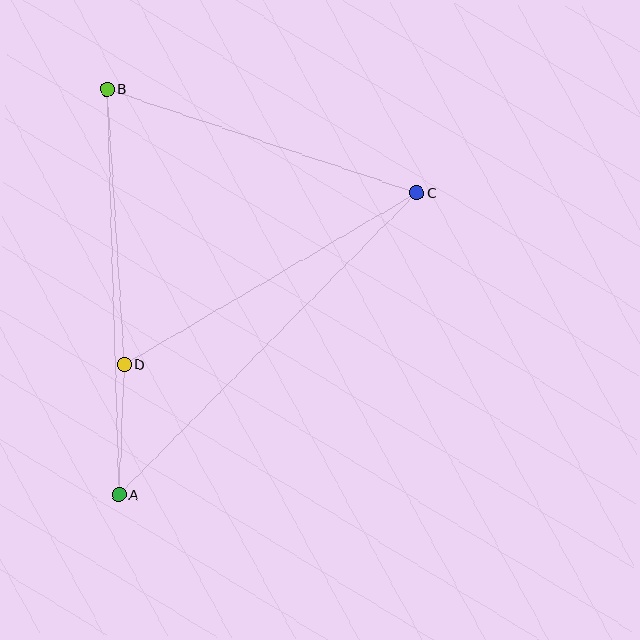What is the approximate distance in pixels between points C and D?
The distance between C and D is approximately 339 pixels.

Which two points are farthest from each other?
Points A and C are farthest from each other.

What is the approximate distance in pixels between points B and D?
The distance between B and D is approximately 276 pixels.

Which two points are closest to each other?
Points A and D are closest to each other.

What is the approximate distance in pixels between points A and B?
The distance between A and B is approximately 406 pixels.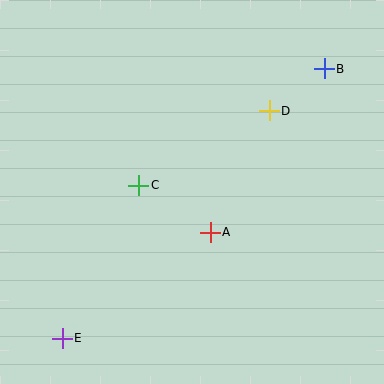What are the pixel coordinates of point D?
Point D is at (269, 111).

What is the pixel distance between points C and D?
The distance between C and D is 150 pixels.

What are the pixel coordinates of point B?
Point B is at (324, 69).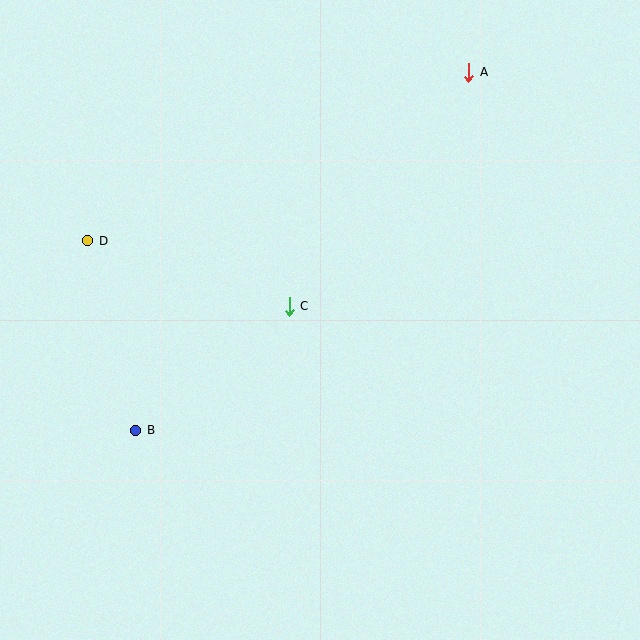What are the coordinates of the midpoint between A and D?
The midpoint between A and D is at (278, 157).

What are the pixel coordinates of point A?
Point A is at (469, 72).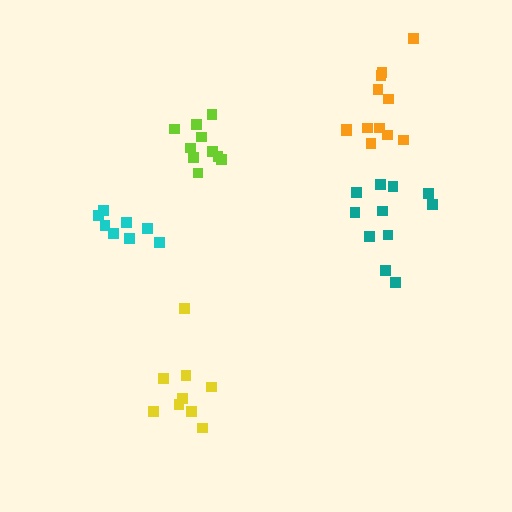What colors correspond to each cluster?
The clusters are colored: orange, yellow, teal, lime, cyan.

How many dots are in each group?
Group 1: 12 dots, Group 2: 9 dots, Group 3: 11 dots, Group 4: 10 dots, Group 5: 8 dots (50 total).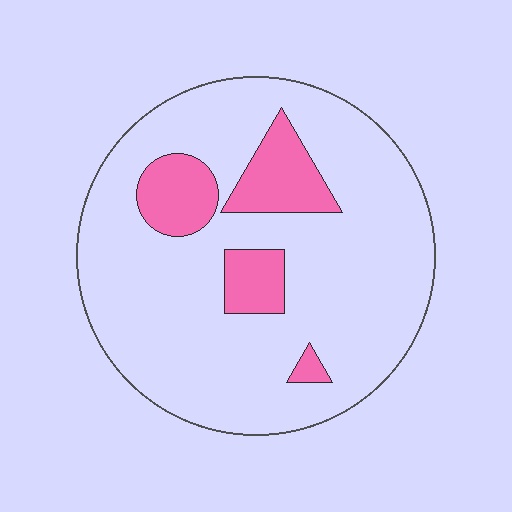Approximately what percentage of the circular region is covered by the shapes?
Approximately 15%.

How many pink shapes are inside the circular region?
4.